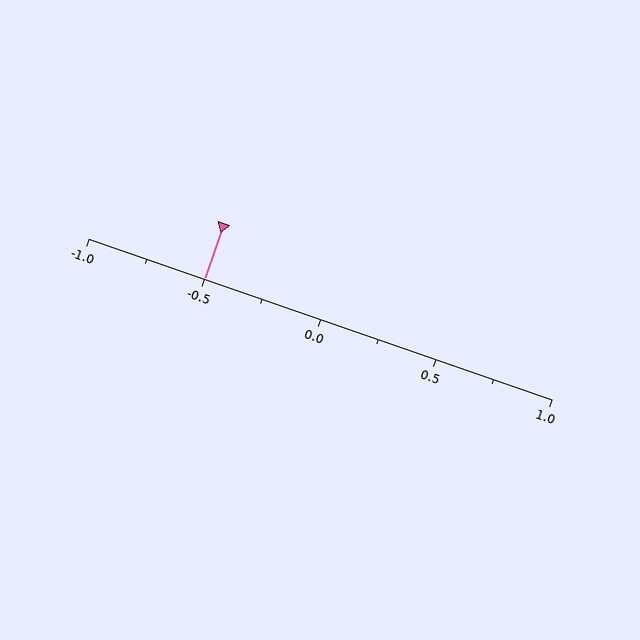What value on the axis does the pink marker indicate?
The marker indicates approximately -0.5.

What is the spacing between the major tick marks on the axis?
The major ticks are spaced 0.5 apart.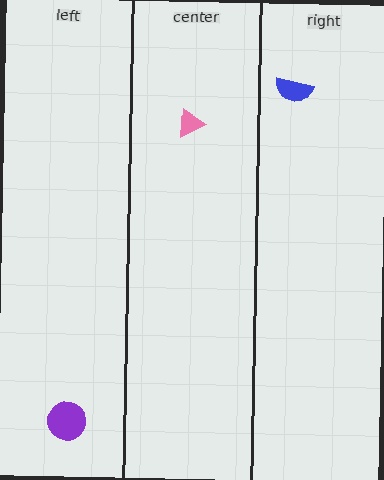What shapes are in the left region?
The purple circle.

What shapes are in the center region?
The pink triangle.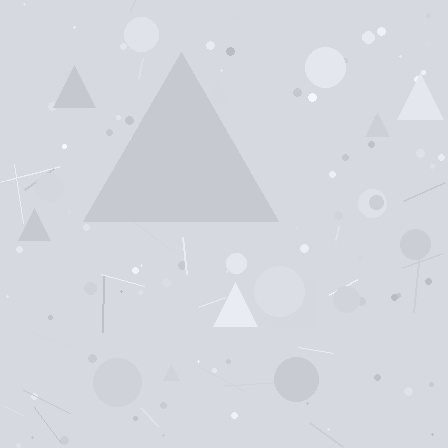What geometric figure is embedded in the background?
A triangle is embedded in the background.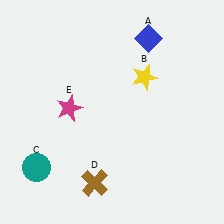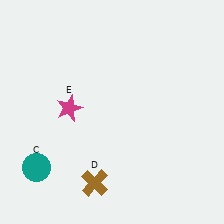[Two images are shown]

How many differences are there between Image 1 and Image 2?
There are 2 differences between the two images.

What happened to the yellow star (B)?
The yellow star (B) was removed in Image 2. It was in the top-right area of Image 1.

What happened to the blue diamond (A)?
The blue diamond (A) was removed in Image 2. It was in the top-right area of Image 1.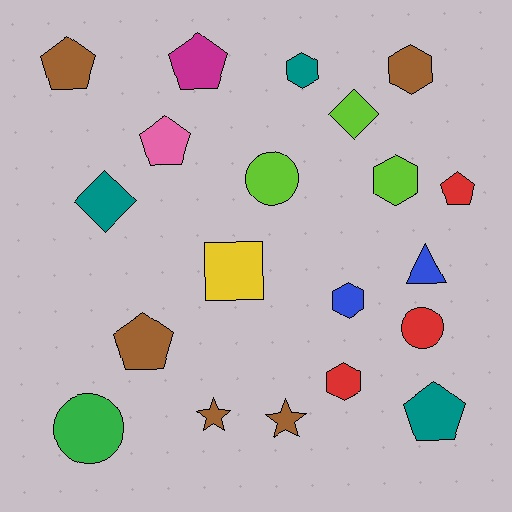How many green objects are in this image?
There is 1 green object.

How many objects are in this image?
There are 20 objects.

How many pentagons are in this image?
There are 6 pentagons.